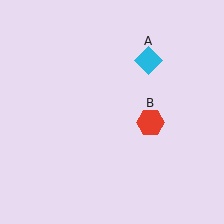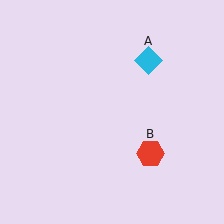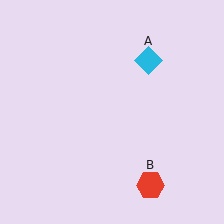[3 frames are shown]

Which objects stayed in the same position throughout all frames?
Cyan diamond (object A) remained stationary.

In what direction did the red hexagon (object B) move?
The red hexagon (object B) moved down.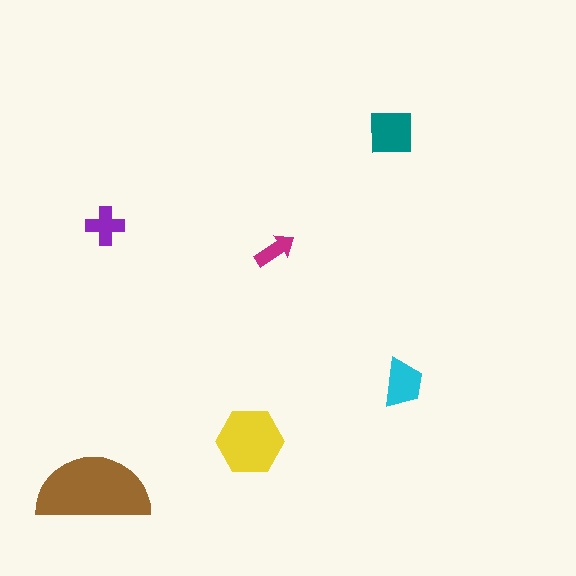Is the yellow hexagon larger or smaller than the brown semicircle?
Smaller.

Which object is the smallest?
The magenta arrow.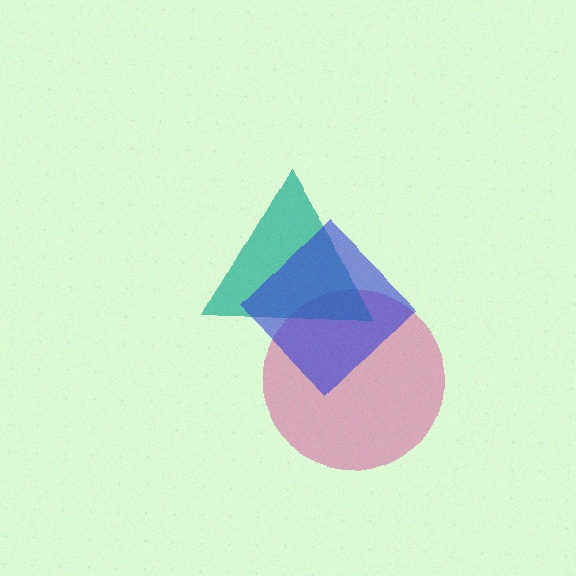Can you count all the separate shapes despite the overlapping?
Yes, there are 3 separate shapes.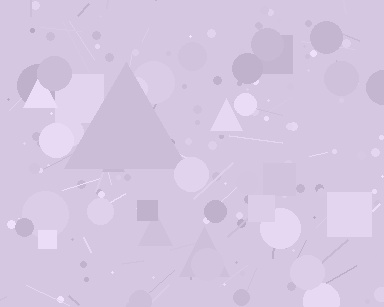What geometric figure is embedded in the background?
A triangle is embedded in the background.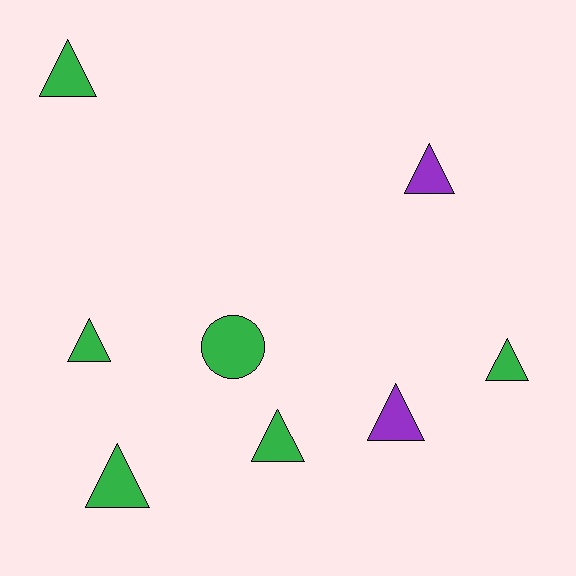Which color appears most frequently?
Green, with 6 objects.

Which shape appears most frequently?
Triangle, with 7 objects.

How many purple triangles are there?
There are 2 purple triangles.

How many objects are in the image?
There are 8 objects.